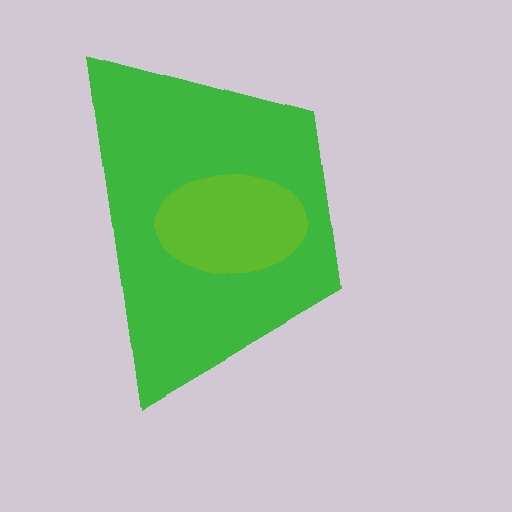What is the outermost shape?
The green trapezoid.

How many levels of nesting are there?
2.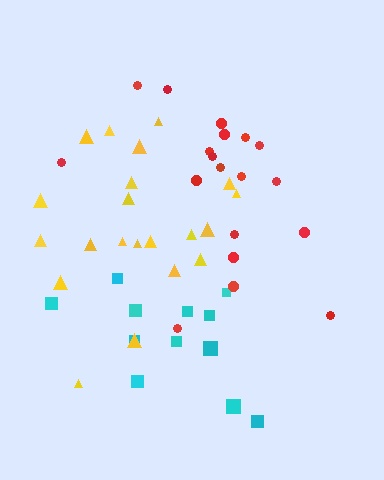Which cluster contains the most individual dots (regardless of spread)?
Yellow (21).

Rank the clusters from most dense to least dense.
yellow, cyan, red.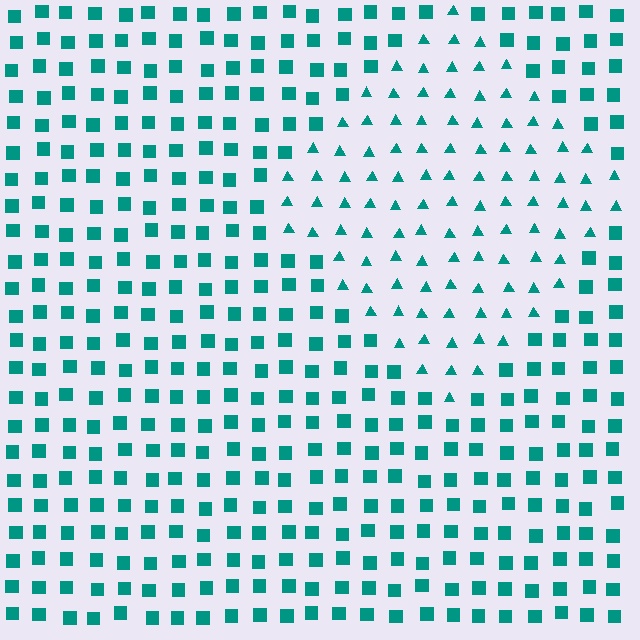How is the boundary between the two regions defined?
The boundary is defined by a change in element shape: triangles inside vs. squares outside. All elements share the same color and spacing.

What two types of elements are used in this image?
The image uses triangles inside the diamond region and squares outside it.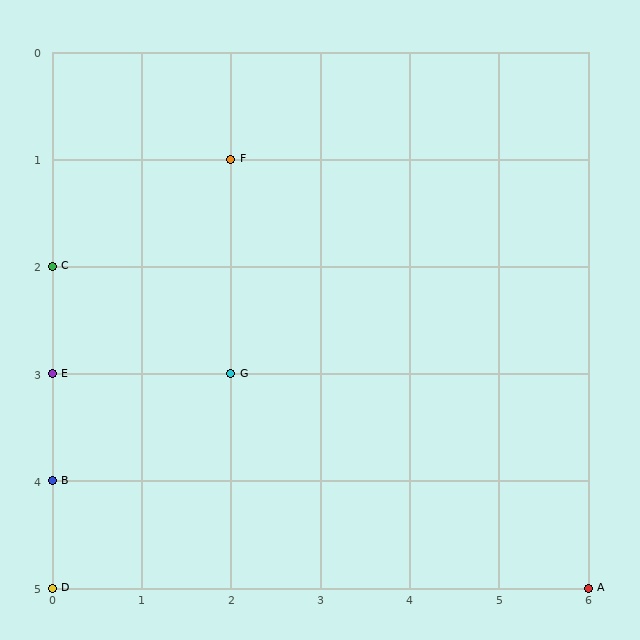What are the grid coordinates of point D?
Point D is at grid coordinates (0, 5).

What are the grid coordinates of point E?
Point E is at grid coordinates (0, 3).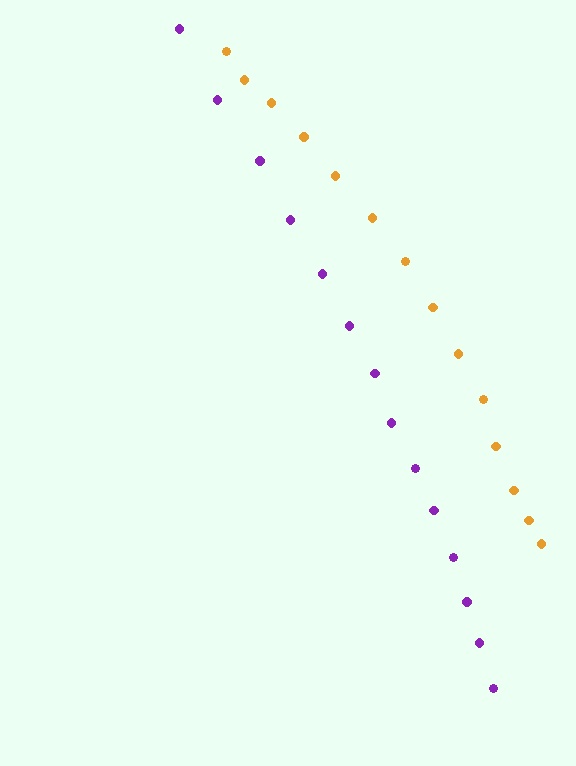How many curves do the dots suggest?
There are 2 distinct paths.